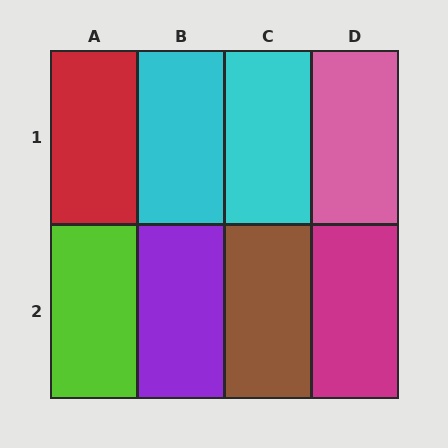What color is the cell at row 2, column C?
Brown.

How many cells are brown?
1 cell is brown.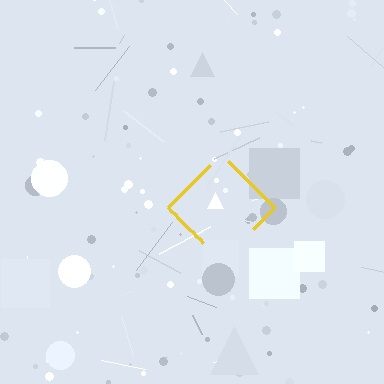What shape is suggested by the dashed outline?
The dashed outline suggests a diamond.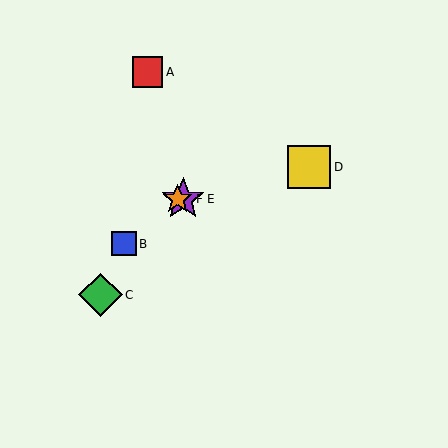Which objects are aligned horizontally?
Objects E, F are aligned horizontally.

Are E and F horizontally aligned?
Yes, both are at y≈199.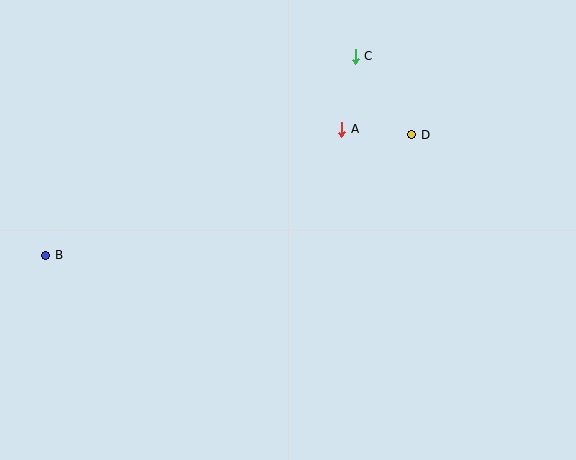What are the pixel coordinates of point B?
Point B is at (46, 255).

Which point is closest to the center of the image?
Point A at (342, 129) is closest to the center.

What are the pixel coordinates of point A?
Point A is at (342, 129).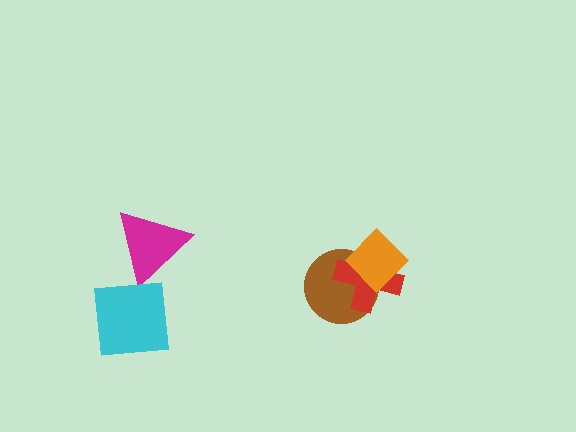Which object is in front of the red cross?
The orange diamond is in front of the red cross.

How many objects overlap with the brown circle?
2 objects overlap with the brown circle.